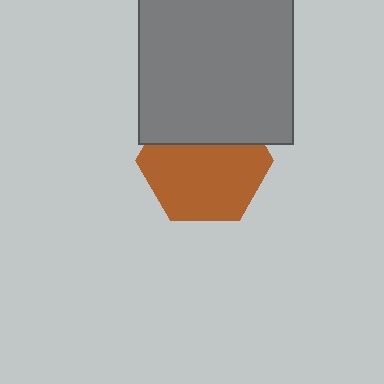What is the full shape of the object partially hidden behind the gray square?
The partially hidden object is a brown hexagon.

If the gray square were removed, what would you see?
You would see the complete brown hexagon.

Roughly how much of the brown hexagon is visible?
Most of it is visible (roughly 66%).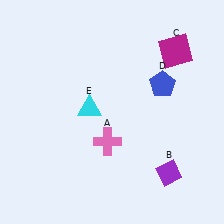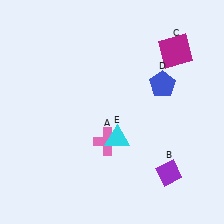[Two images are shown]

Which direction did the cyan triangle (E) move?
The cyan triangle (E) moved down.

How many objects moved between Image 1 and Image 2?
1 object moved between the two images.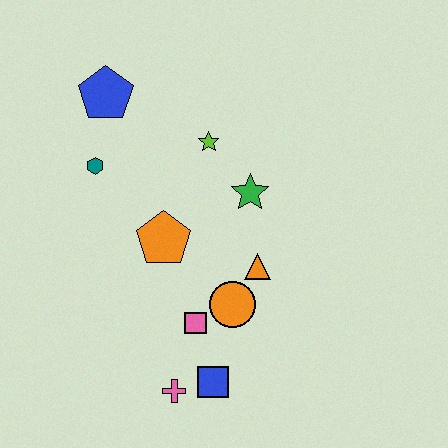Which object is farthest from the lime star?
The pink cross is farthest from the lime star.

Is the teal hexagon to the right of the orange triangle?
No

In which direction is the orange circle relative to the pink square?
The orange circle is to the right of the pink square.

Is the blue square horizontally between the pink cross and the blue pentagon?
No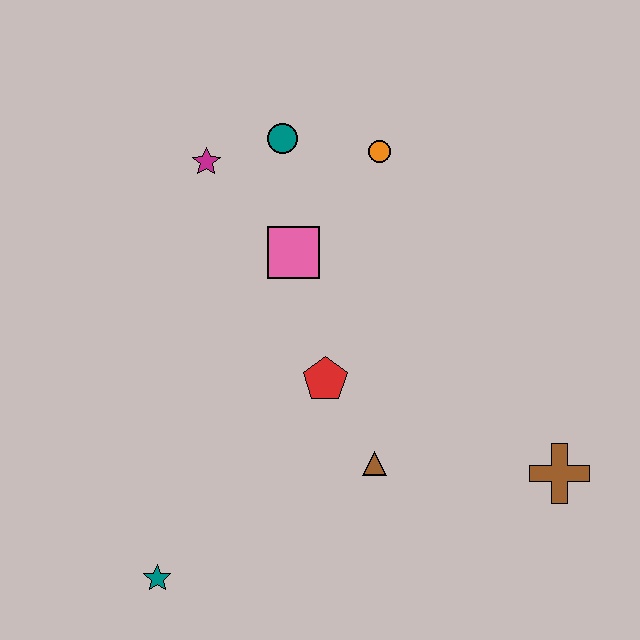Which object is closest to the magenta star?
The teal circle is closest to the magenta star.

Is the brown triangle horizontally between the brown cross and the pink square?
Yes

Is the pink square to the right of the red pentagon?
No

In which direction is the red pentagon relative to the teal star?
The red pentagon is above the teal star.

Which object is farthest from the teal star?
The orange circle is farthest from the teal star.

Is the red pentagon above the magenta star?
No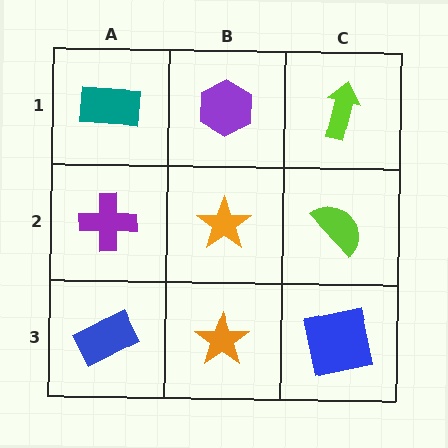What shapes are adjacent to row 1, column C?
A lime semicircle (row 2, column C), a purple hexagon (row 1, column B).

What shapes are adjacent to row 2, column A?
A teal rectangle (row 1, column A), a blue rectangle (row 3, column A), an orange star (row 2, column B).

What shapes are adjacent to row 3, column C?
A lime semicircle (row 2, column C), an orange star (row 3, column B).